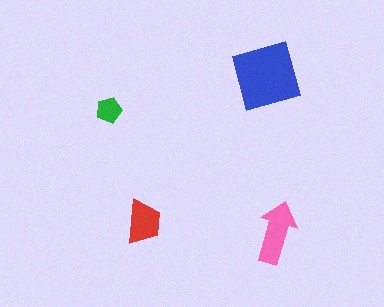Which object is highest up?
The blue diamond is topmost.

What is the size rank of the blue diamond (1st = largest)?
1st.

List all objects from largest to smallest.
The blue diamond, the pink arrow, the red trapezoid, the green pentagon.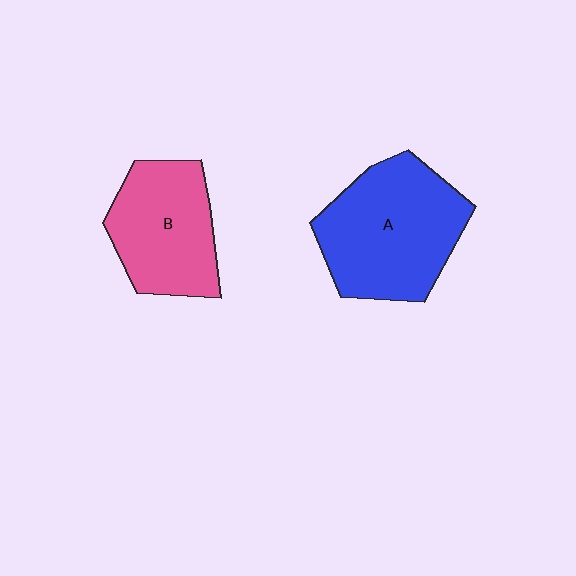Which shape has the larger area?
Shape A (blue).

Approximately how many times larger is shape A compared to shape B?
Approximately 1.3 times.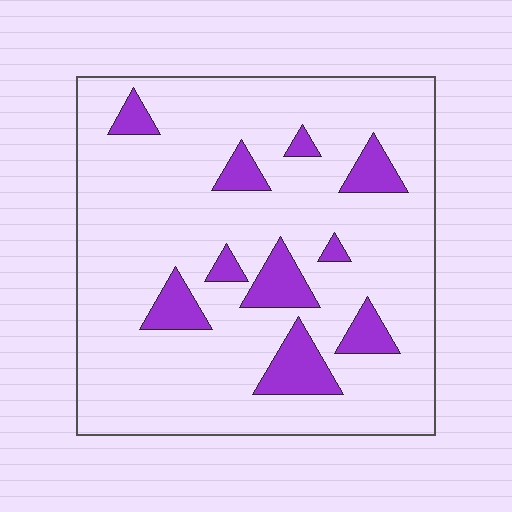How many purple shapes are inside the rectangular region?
10.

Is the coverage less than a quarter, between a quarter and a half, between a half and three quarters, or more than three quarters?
Less than a quarter.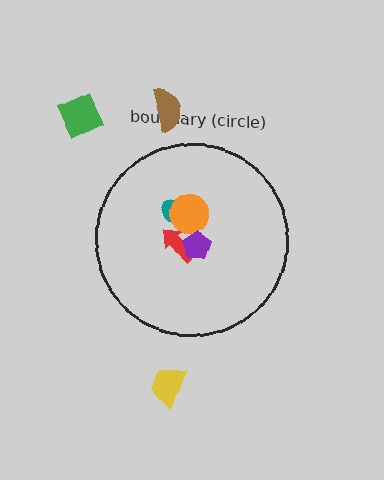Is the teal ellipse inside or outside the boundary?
Inside.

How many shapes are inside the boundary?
4 inside, 3 outside.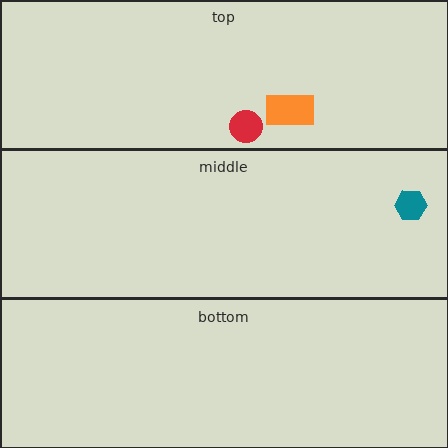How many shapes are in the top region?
2.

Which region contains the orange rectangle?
The top region.